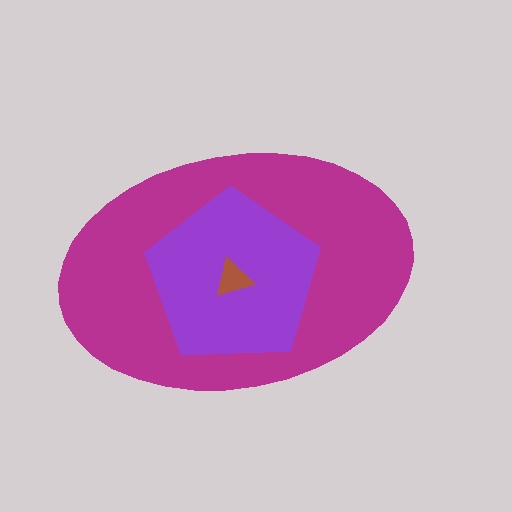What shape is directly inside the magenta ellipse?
The purple pentagon.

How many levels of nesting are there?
3.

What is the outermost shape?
The magenta ellipse.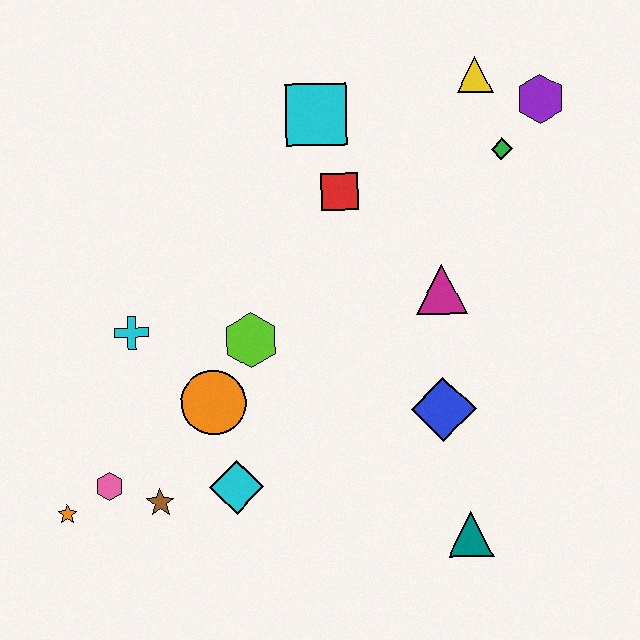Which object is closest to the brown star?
The pink hexagon is closest to the brown star.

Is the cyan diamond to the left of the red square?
Yes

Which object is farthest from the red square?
The orange star is farthest from the red square.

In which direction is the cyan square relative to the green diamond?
The cyan square is to the left of the green diamond.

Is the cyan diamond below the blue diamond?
Yes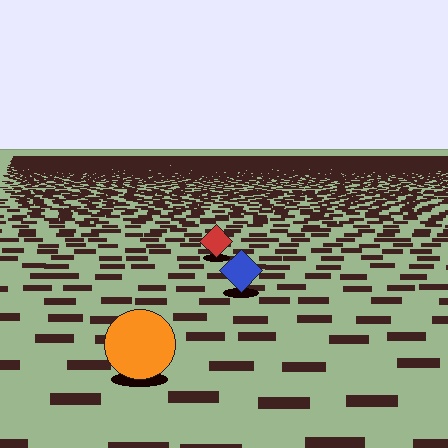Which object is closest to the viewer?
The orange circle is closest. The texture marks near it are larger and more spread out.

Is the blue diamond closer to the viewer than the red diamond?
Yes. The blue diamond is closer — you can tell from the texture gradient: the ground texture is coarser near it.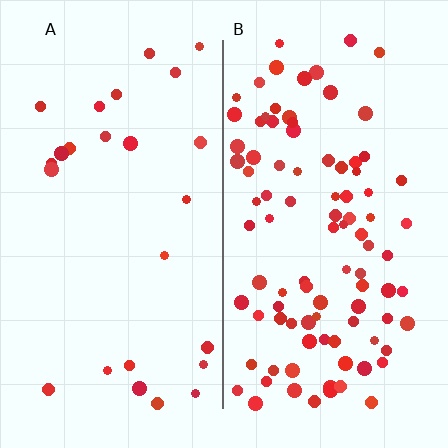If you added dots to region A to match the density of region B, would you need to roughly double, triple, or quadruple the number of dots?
Approximately quadruple.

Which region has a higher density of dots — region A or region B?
B (the right).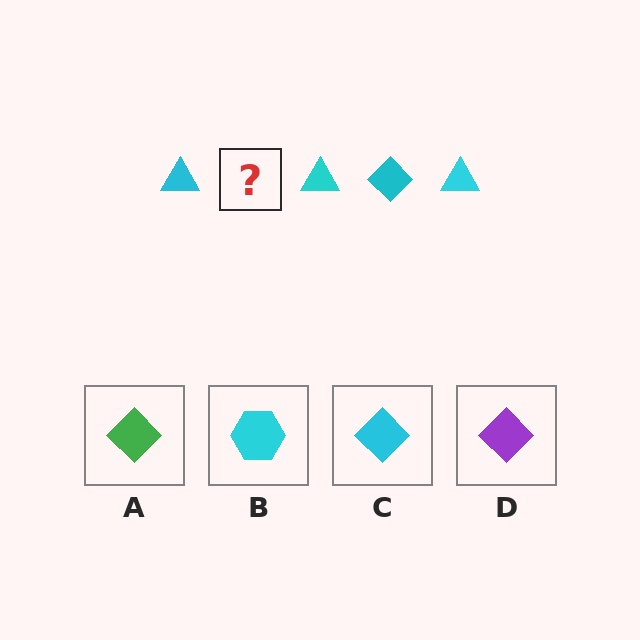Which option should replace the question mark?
Option C.